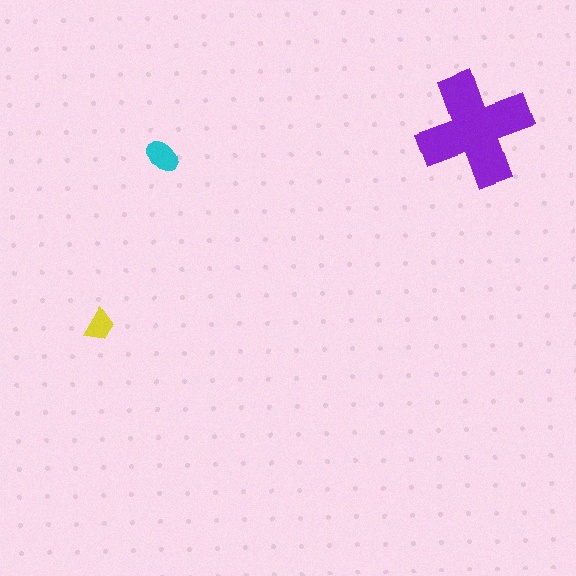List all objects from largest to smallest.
The purple cross, the cyan ellipse, the yellow trapezoid.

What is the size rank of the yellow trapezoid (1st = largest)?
3rd.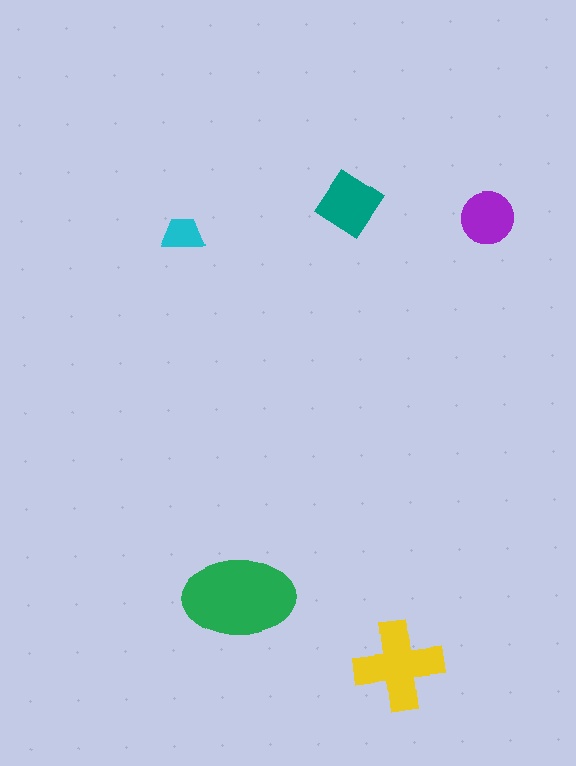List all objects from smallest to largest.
The cyan trapezoid, the purple circle, the teal diamond, the yellow cross, the green ellipse.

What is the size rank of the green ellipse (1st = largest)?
1st.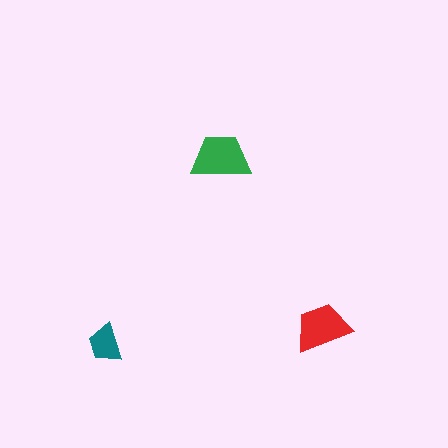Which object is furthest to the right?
The red trapezoid is rightmost.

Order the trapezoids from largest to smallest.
the green one, the red one, the teal one.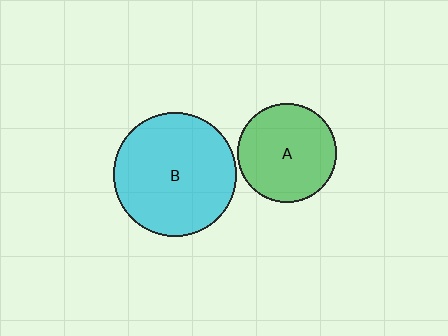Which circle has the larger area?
Circle B (cyan).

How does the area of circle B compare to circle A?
Approximately 1.6 times.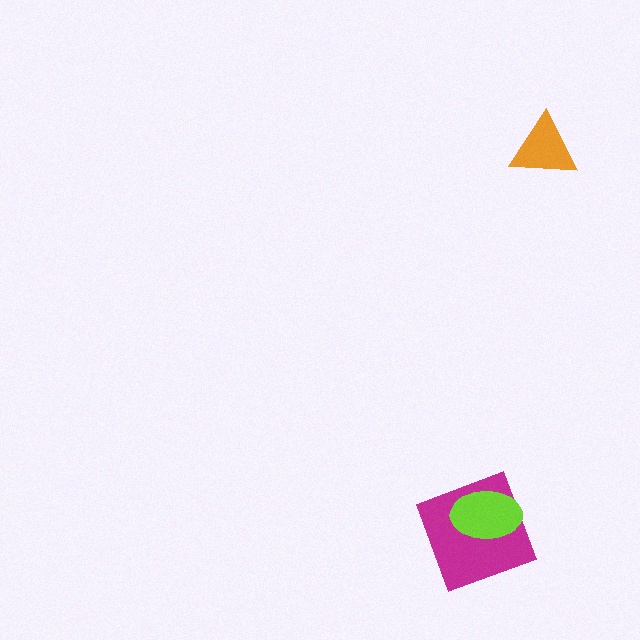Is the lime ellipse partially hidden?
No, no other shape covers it.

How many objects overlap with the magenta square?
1 object overlaps with the magenta square.